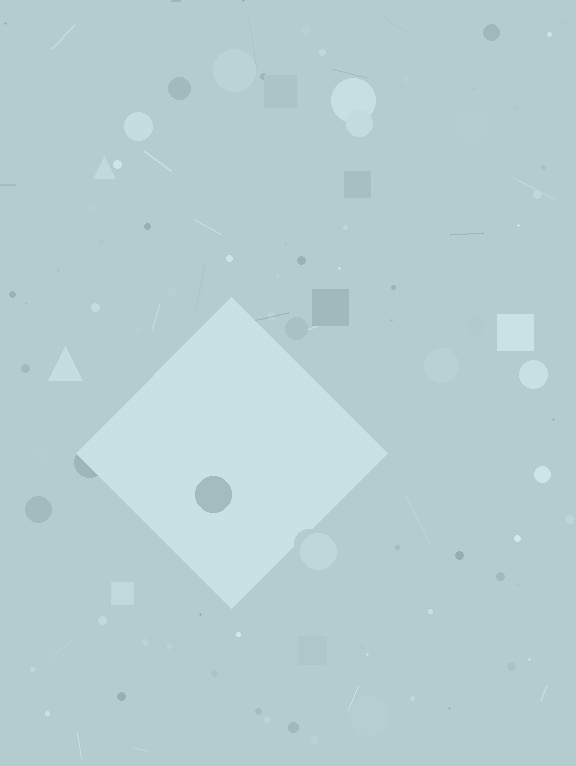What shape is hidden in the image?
A diamond is hidden in the image.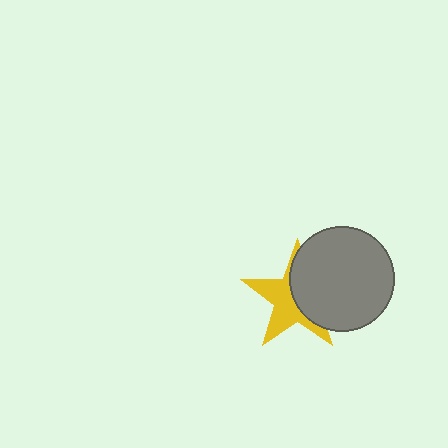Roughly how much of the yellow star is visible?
About half of it is visible (roughly 52%).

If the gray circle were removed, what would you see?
You would see the complete yellow star.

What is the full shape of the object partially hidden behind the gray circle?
The partially hidden object is a yellow star.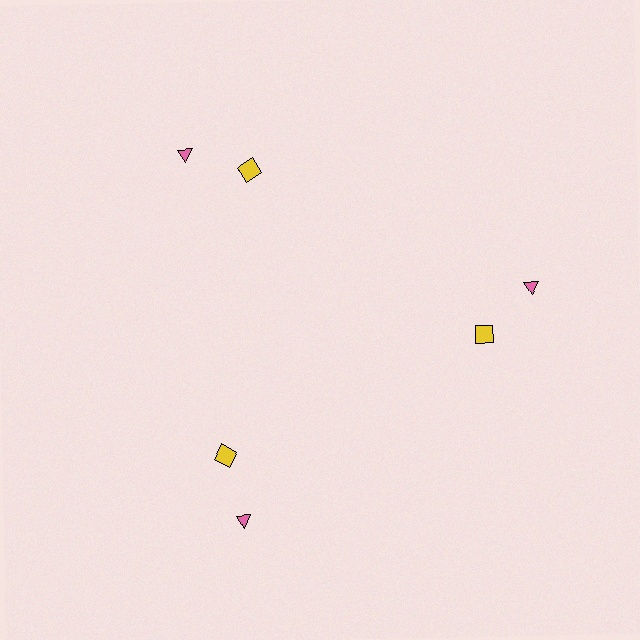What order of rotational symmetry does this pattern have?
This pattern has 3-fold rotational symmetry.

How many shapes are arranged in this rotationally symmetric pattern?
There are 6 shapes, arranged in 3 groups of 2.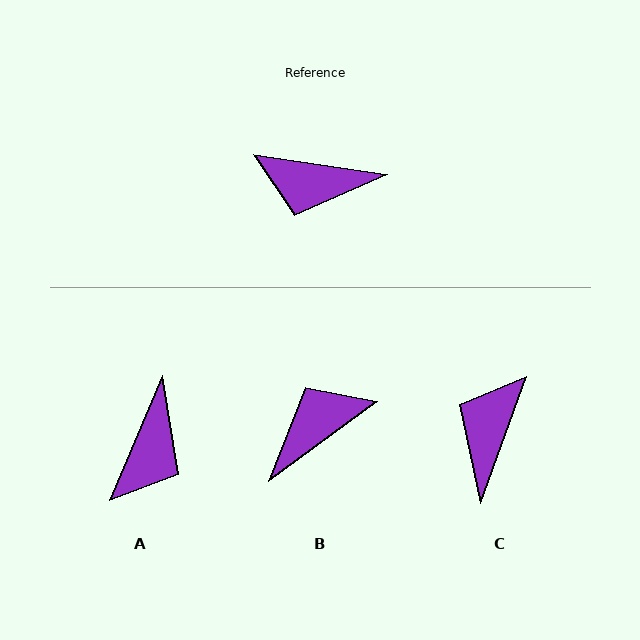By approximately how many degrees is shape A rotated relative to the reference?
Approximately 76 degrees counter-clockwise.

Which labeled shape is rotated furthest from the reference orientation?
B, about 135 degrees away.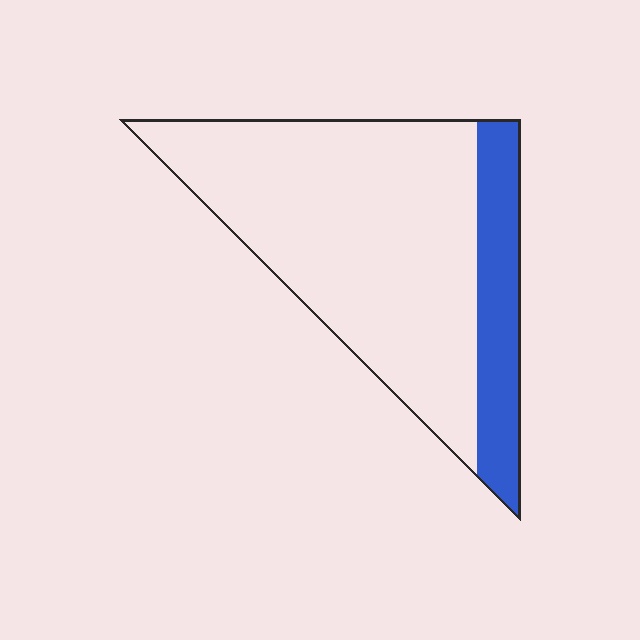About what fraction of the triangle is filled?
About one fifth (1/5).